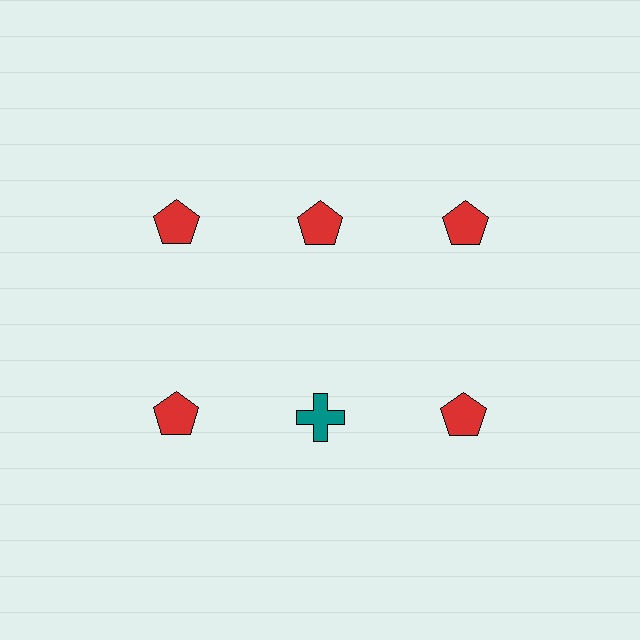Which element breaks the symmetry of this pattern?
The teal cross in the second row, second from left column breaks the symmetry. All other shapes are red pentagons.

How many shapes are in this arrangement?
There are 6 shapes arranged in a grid pattern.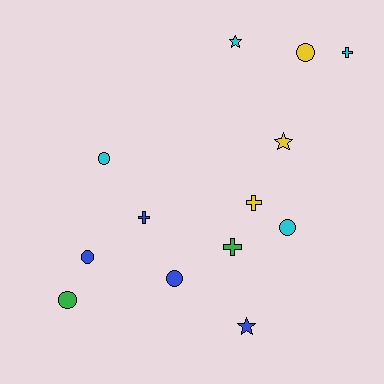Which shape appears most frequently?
Circle, with 6 objects.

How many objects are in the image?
There are 13 objects.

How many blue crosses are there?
There is 1 blue cross.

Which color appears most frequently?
Cyan, with 4 objects.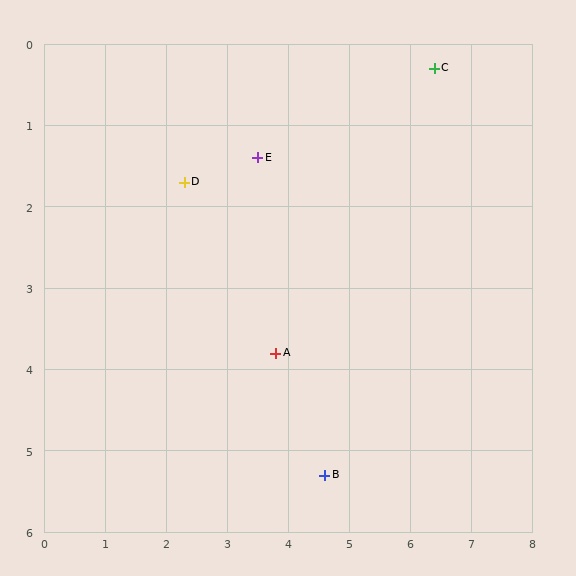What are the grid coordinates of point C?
Point C is at approximately (6.4, 0.3).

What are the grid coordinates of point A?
Point A is at approximately (3.8, 3.8).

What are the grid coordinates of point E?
Point E is at approximately (3.5, 1.4).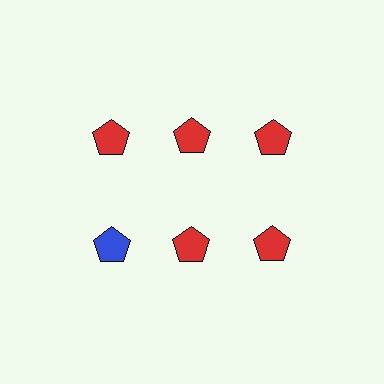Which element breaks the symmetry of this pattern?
The blue pentagon in the second row, leftmost column breaks the symmetry. All other shapes are red pentagons.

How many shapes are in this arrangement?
There are 6 shapes arranged in a grid pattern.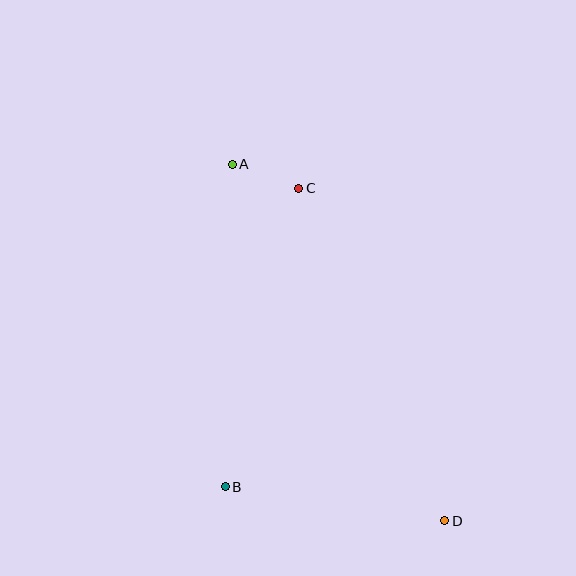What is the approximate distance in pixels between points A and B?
The distance between A and B is approximately 323 pixels.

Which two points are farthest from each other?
Points A and D are farthest from each other.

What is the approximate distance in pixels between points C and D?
The distance between C and D is approximately 363 pixels.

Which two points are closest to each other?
Points A and C are closest to each other.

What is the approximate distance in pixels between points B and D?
The distance between B and D is approximately 222 pixels.